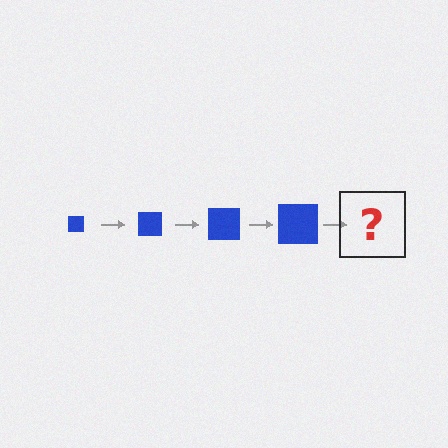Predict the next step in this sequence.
The next step is a blue square, larger than the previous one.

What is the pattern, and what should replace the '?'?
The pattern is that the square gets progressively larger each step. The '?' should be a blue square, larger than the previous one.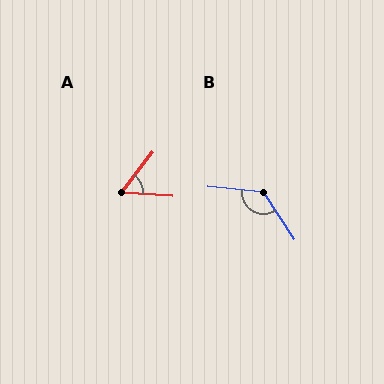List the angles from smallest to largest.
A (56°), B (129°).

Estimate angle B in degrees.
Approximately 129 degrees.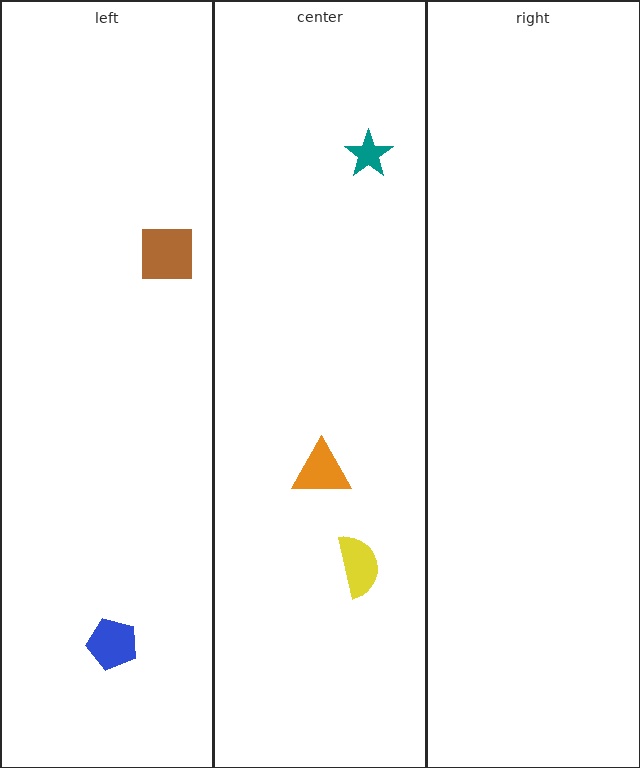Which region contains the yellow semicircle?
The center region.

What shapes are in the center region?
The teal star, the orange triangle, the yellow semicircle.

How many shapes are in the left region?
2.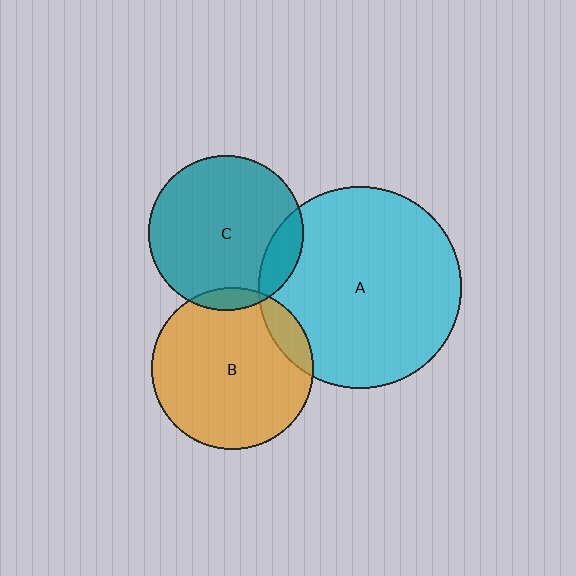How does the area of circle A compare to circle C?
Approximately 1.7 times.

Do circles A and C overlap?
Yes.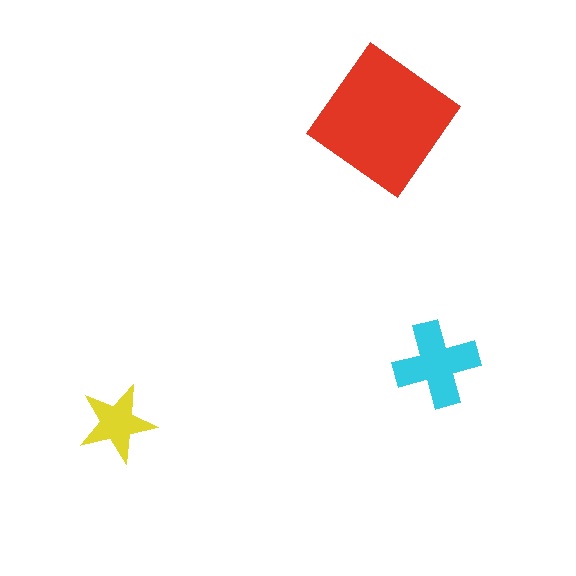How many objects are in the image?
There are 3 objects in the image.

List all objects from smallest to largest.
The yellow star, the cyan cross, the red diamond.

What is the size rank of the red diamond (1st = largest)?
1st.